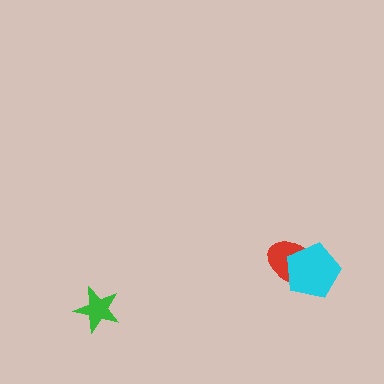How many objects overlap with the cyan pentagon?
1 object overlaps with the cyan pentagon.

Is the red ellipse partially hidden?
Yes, it is partially covered by another shape.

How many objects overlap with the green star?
0 objects overlap with the green star.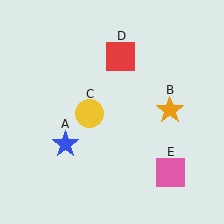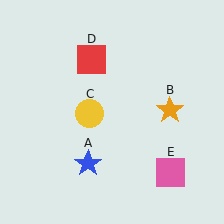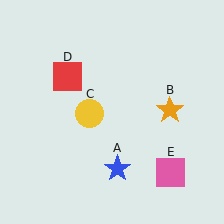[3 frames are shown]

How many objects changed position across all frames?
2 objects changed position: blue star (object A), red square (object D).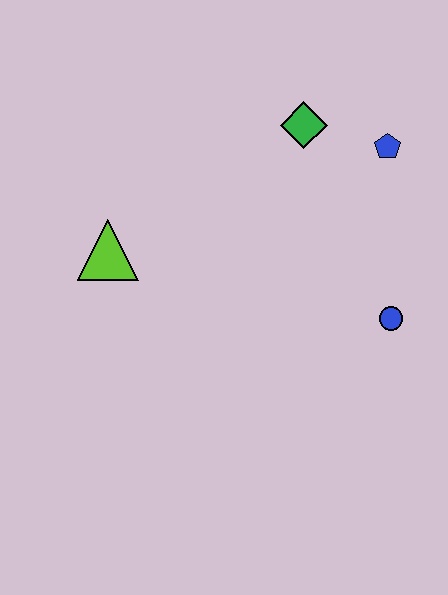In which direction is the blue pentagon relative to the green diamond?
The blue pentagon is to the right of the green diamond.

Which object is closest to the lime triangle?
The green diamond is closest to the lime triangle.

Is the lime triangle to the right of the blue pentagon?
No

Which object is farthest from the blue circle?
The lime triangle is farthest from the blue circle.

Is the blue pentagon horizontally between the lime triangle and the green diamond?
No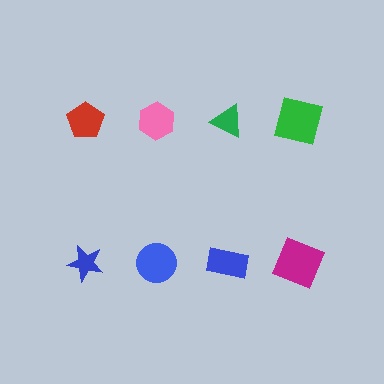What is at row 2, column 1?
A blue star.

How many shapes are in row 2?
4 shapes.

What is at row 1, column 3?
A green triangle.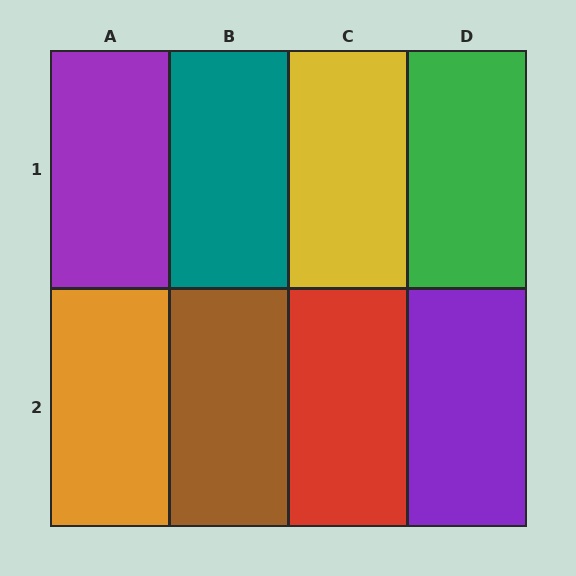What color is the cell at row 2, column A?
Orange.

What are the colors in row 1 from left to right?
Purple, teal, yellow, green.